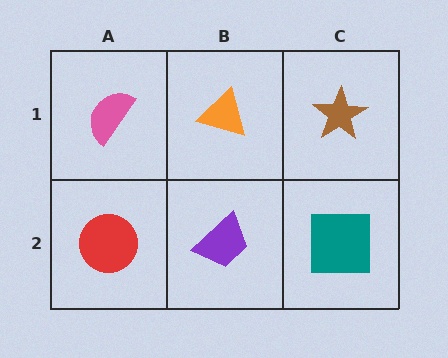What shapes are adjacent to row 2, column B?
An orange triangle (row 1, column B), a red circle (row 2, column A), a teal square (row 2, column C).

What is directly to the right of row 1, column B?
A brown star.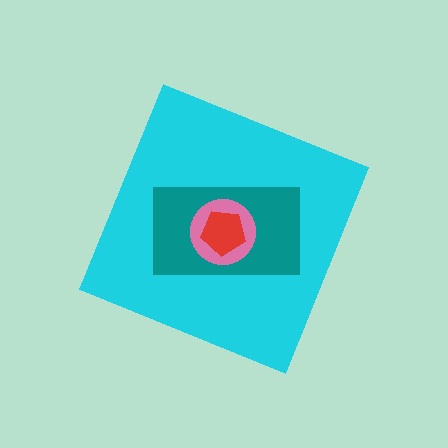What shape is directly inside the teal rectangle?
The pink circle.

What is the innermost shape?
The red pentagon.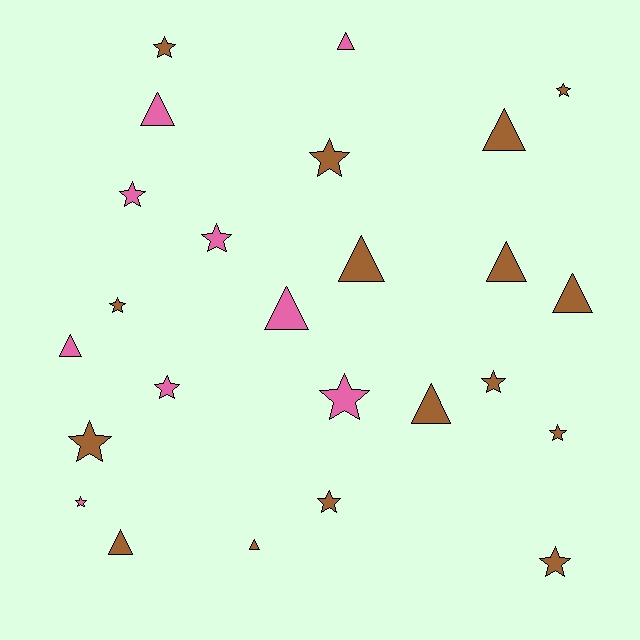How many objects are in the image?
There are 25 objects.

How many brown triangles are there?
There are 7 brown triangles.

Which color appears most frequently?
Brown, with 16 objects.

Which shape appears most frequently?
Star, with 14 objects.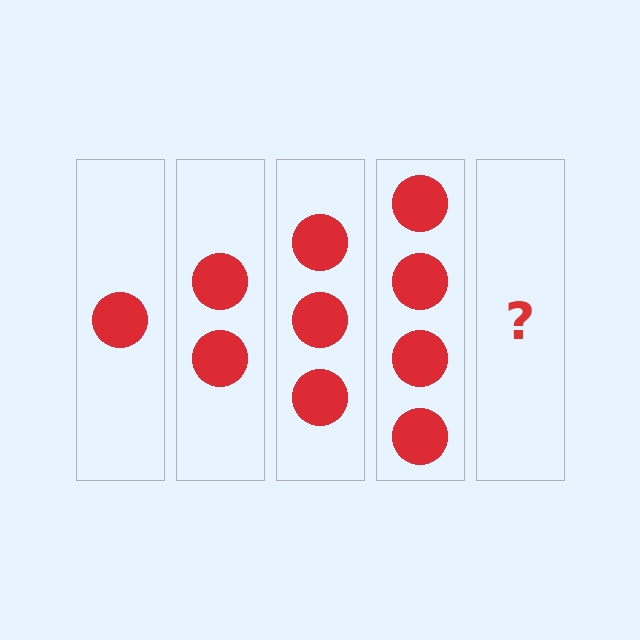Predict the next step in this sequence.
The next step is 5 circles.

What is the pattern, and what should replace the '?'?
The pattern is that each step adds one more circle. The '?' should be 5 circles.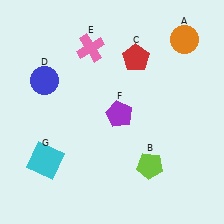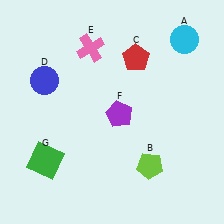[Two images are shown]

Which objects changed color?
A changed from orange to cyan. G changed from cyan to green.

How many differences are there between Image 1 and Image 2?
There are 2 differences between the two images.